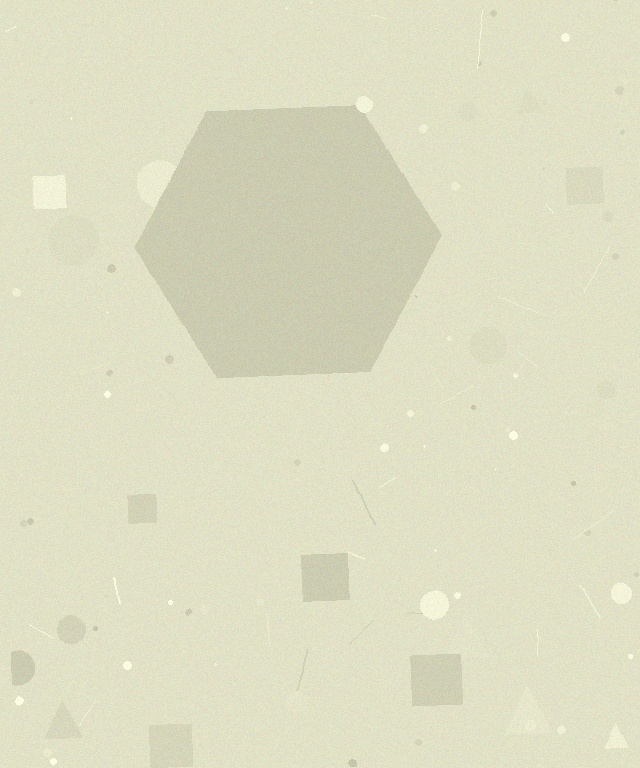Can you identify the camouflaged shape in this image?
The camouflaged shape is a hexagon.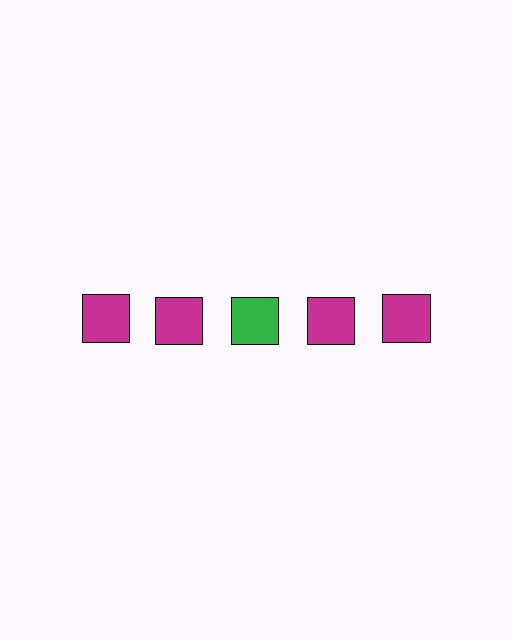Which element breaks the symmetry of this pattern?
The green square in the top row, center column breaks the symmetry. All other shapes are magenta squares.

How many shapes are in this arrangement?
There are 5 shapes arranged in a grid pattern.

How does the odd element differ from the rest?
It has a different color: green instead of magenta.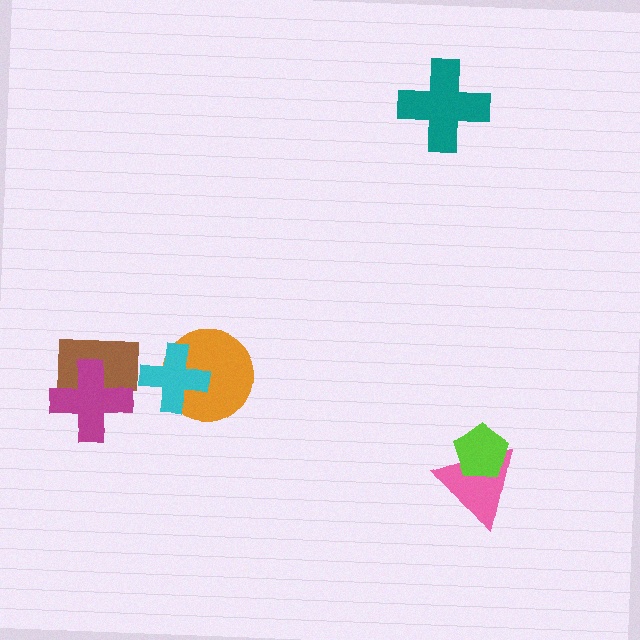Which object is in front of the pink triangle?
The lime pentagon is in front of the pink triangle.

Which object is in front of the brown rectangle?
The magenta cross is in front of the brown rectangle.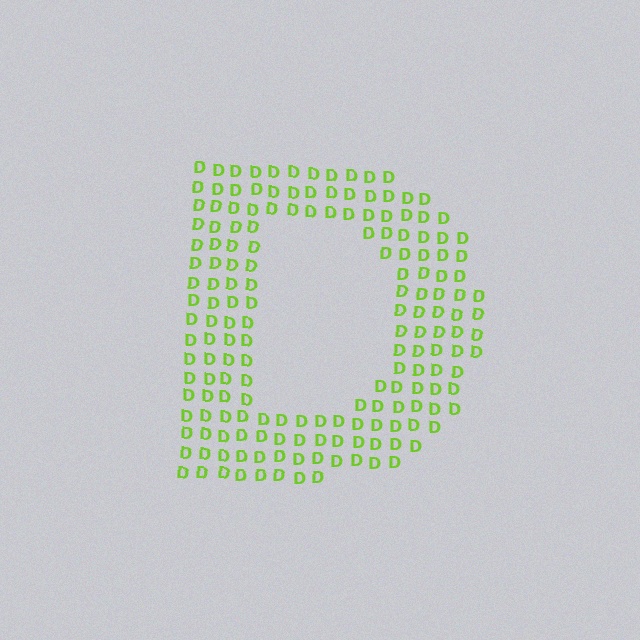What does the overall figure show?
The overall figure shows the letter D.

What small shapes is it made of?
It is made of small letter D's.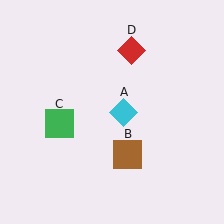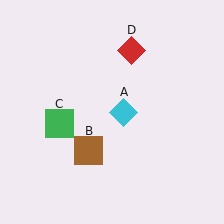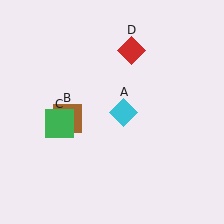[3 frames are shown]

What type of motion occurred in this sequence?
The brown square (object B) rotated clockwise around the center of the scene.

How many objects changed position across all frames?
1 object changed position: brown square (object B).